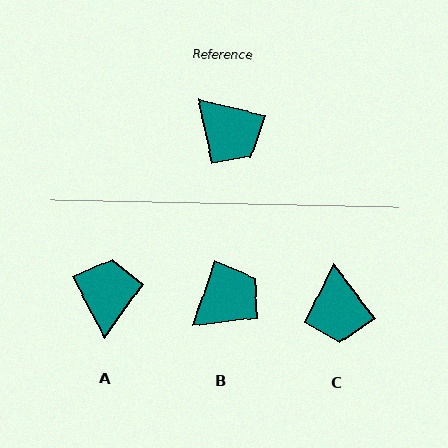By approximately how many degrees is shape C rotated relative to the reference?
Approximately 39 degrees clockwise.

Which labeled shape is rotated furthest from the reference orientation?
A, about 131 degrees away.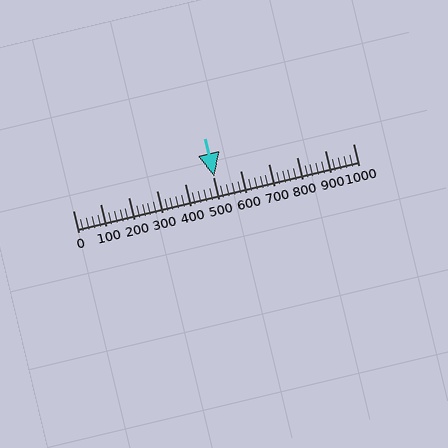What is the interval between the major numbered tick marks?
The major tick marks are spaced 100 units apart.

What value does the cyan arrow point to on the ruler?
The cyan arrow points to approximately 504.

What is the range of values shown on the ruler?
The ruler shows values from 0 to 1000.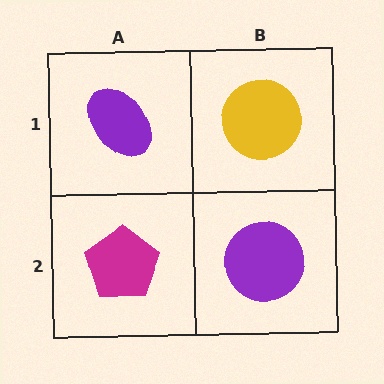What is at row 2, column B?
A purple circle.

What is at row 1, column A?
A purple ellipse.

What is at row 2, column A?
A magenta pentagon.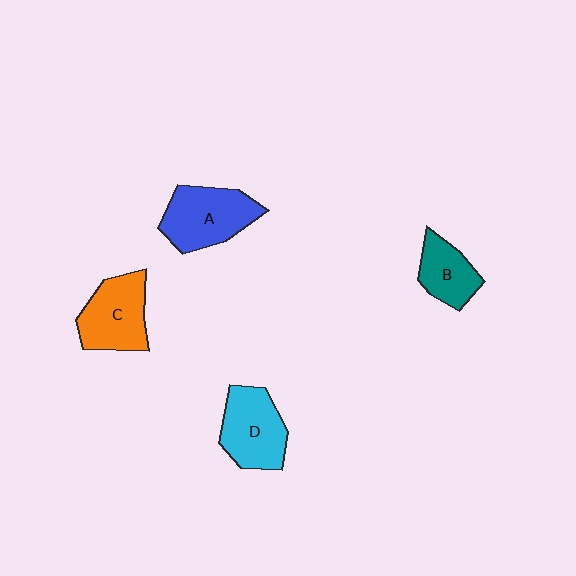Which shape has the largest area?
Shape A (blue).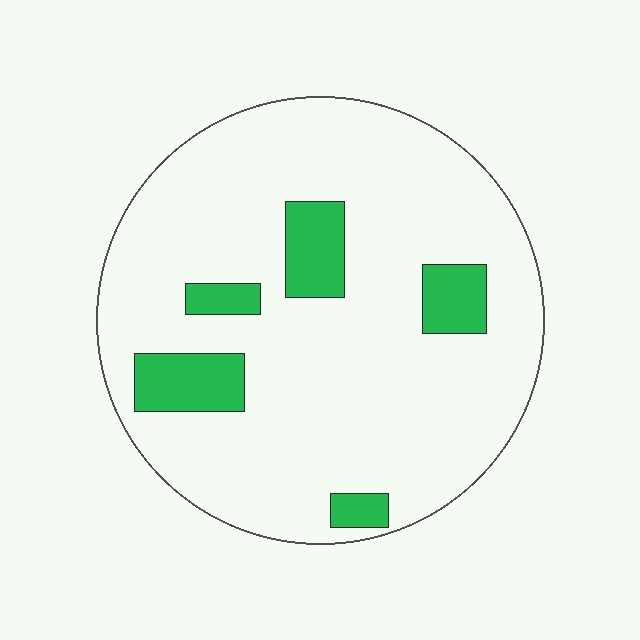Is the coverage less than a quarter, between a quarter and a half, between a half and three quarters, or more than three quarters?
Less than a quarter.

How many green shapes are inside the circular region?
5.